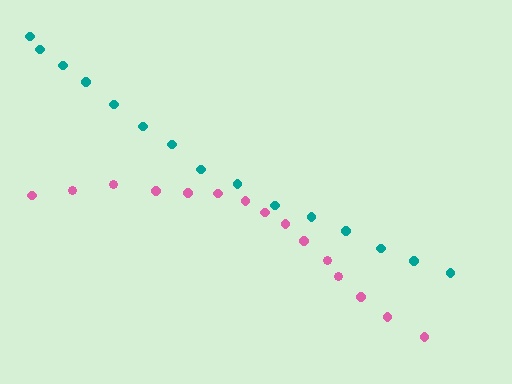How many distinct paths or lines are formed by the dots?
There are 2 distinct paths.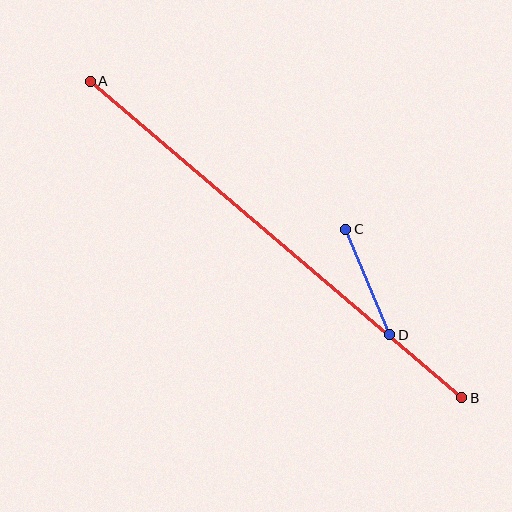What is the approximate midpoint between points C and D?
The midpoint is at approximately (368, 282) pixels.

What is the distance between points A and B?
The distance is approximately 488 pixels.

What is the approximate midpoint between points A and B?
The midpoint is at approximately (276, 240) pixels.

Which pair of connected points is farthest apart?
Points A and B are farthest apart.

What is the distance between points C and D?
The distance is approximately 114 pixels.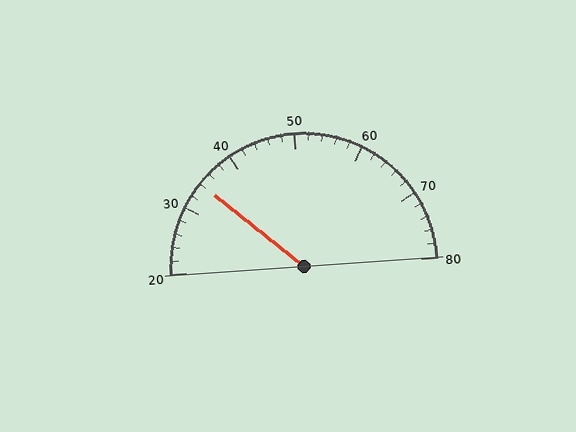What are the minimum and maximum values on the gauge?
The gauge ranges from 20 to 80.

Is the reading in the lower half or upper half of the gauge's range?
The reading is in the lower half of the range (20 to 80).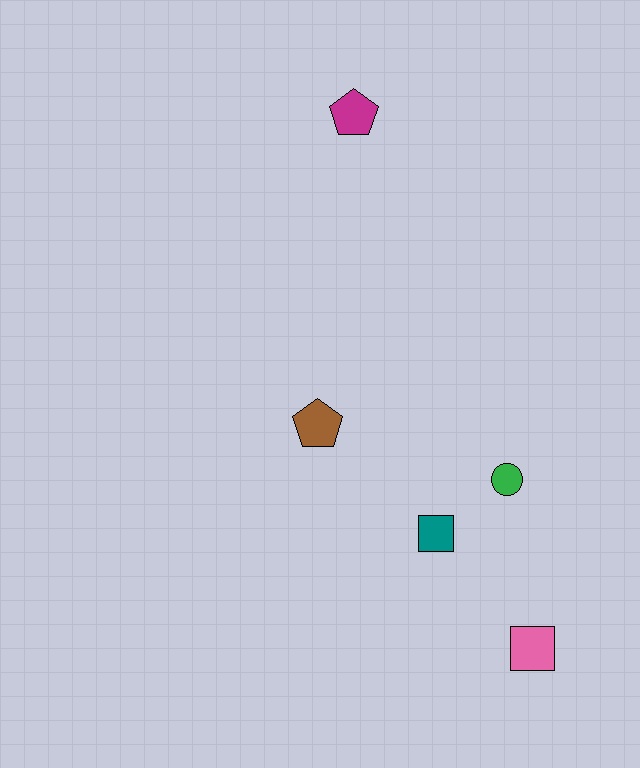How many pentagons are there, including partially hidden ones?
There are 2 pentagons.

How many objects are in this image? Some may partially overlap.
There are 5 objects.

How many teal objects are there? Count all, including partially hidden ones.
There is 1 teal object.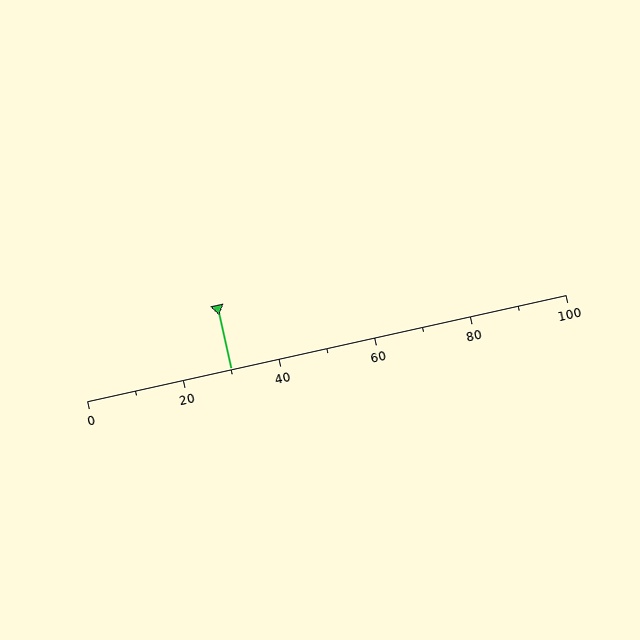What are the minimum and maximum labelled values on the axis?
The axis runs from 0 to 100.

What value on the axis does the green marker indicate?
The marker indicates approximately 30.